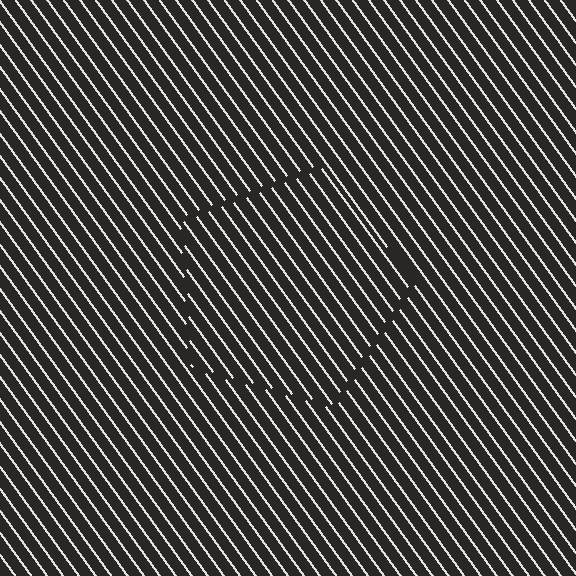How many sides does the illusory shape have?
5 sides — the line-ends trace a pentagon.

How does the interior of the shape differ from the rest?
The interior of the shape contains the same grating, shifted by half a period — the contour is defined by the phase discontinuity where line-ends from the inner and outer gratings abut.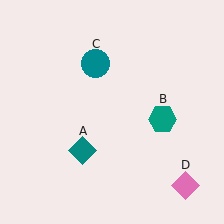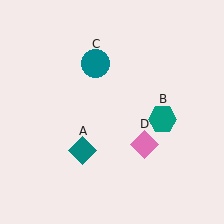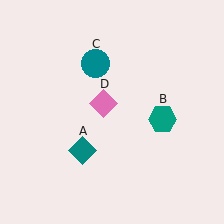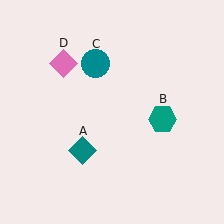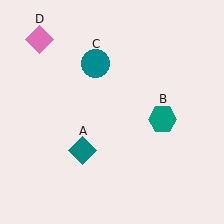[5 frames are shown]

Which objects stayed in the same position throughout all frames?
Teal diamond (object A) and teal hexagon (object B) and teal circle (object C) remained stationary.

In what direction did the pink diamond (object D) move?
The pink diamond (object D) moved up and to the left.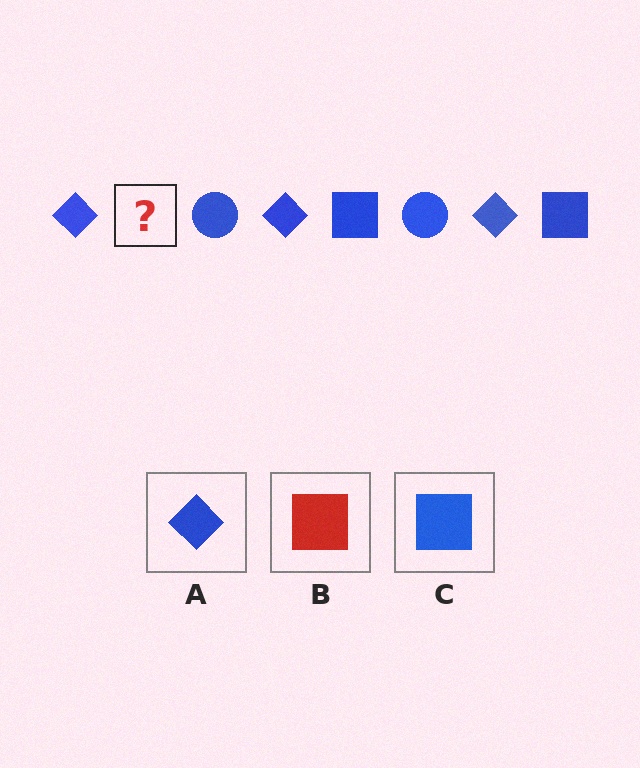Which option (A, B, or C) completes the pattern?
C.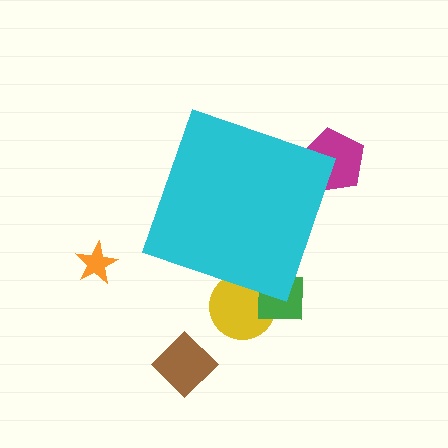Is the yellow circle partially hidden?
Yes, the yellow circle is partially hidden behind the cyan diamond.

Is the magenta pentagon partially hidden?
Yes, the magenta pentagon is partially hidden behind the cyan diamond.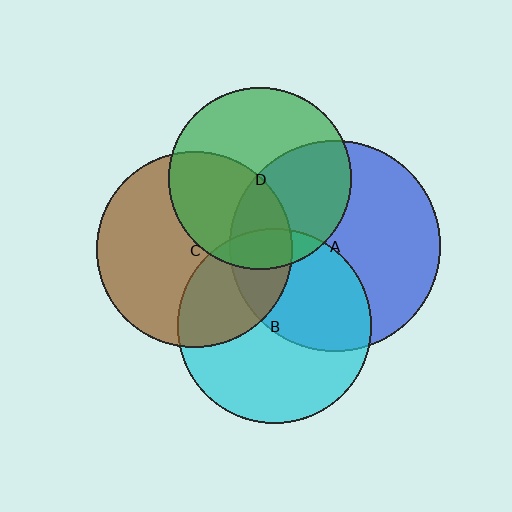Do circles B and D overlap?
Yes.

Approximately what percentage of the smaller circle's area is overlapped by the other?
Approximately 10%.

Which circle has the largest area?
Circle A (blue).